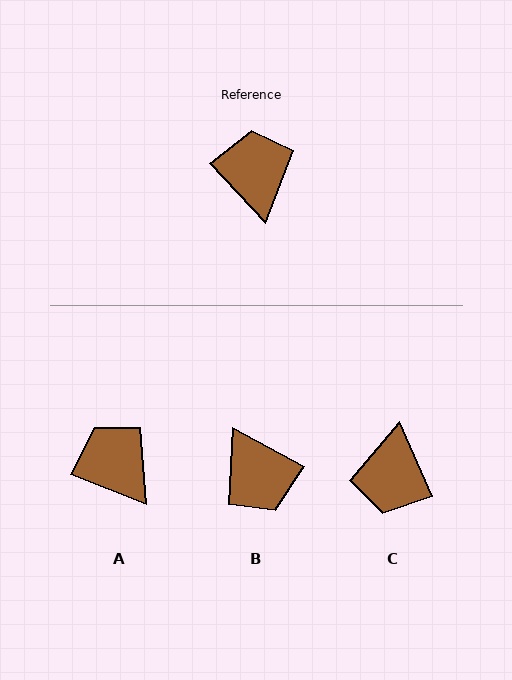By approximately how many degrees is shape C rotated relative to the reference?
Approximately 161 degrees counter-clockwise.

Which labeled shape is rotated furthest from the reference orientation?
B, about 162 degrees away.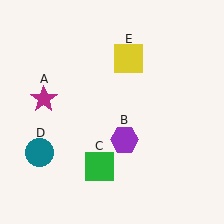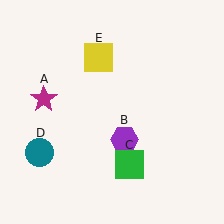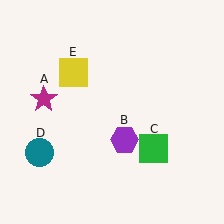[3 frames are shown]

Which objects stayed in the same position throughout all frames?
Magenta star (object A) and purple hexagon (object B) and teal circle (object D) remained stationary.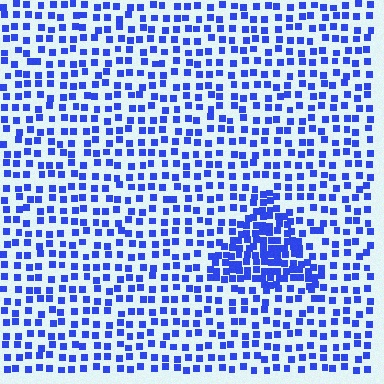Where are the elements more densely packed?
The elements are more densely packed inside the triangle boundary.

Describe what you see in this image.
The image contains small blue elements arranged at two different densities. A triangle-shaped region is visible where the elements are more densely packed than the surrounding area.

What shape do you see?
I see a triangle.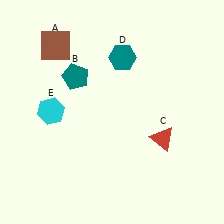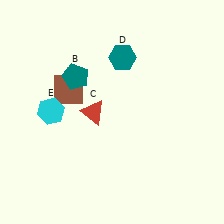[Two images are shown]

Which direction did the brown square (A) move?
The brown square (A) moved down.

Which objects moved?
The objects that moved are: the brown square (A), the red triangle (C).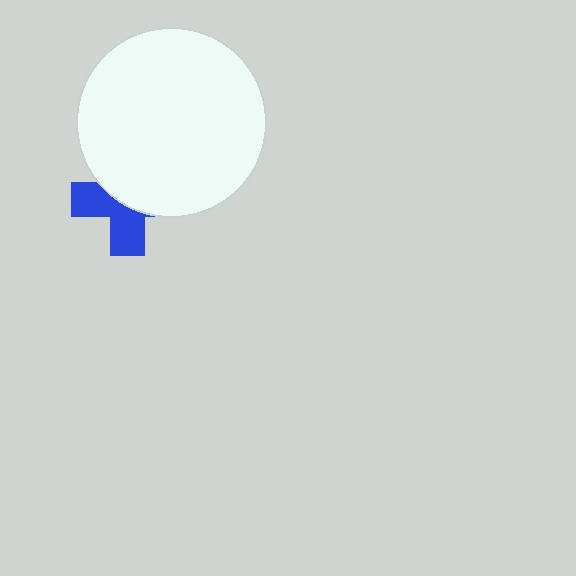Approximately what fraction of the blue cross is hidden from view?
Roughly 55% of the blue cross is hidden behind the white circle.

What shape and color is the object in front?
The object in front is a white circle.